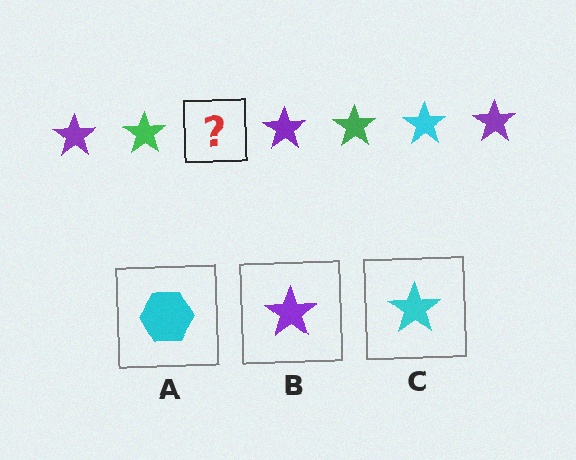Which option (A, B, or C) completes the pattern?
C.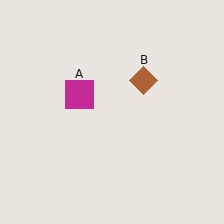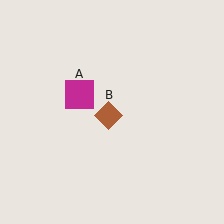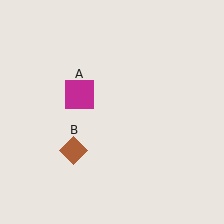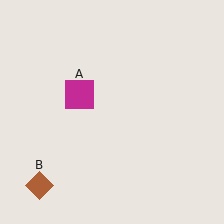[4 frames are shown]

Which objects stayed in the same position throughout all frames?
Magenta square (object A) remained stationary.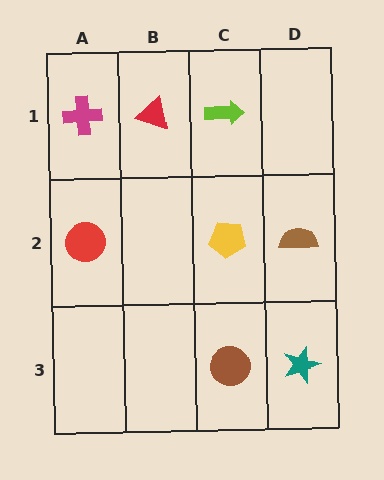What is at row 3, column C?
A brown circle.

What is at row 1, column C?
A lime arrow.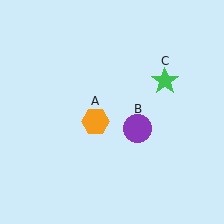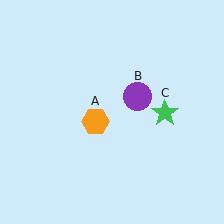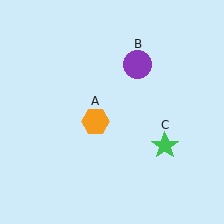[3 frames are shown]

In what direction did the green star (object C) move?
The green star (object C) moved down.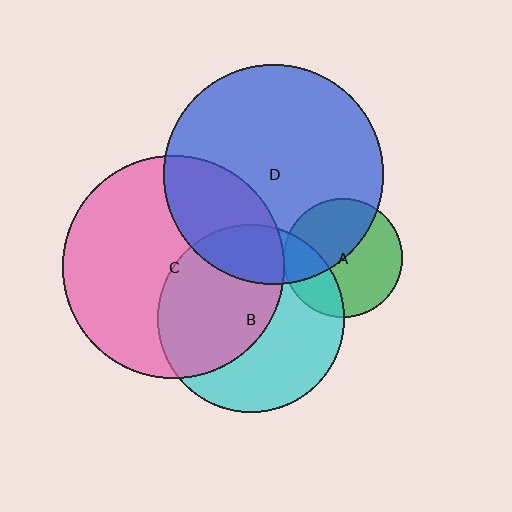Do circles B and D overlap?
Yes.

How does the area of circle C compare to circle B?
Approximately 1.4 times.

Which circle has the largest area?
Circle C (pink).